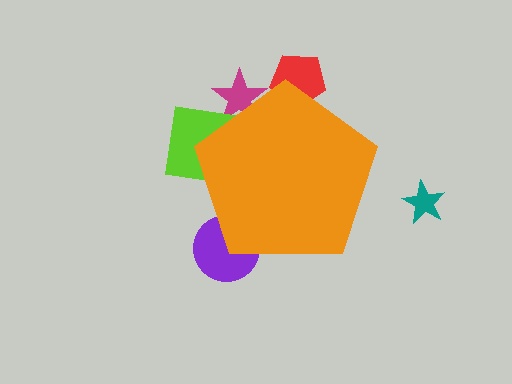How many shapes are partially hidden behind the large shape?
4 shapes are partially hidden.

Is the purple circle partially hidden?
Yes, the purple circle is partially hidden behind the orange pentagon.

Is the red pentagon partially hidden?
Yes, the red pentagon is partially hidden behind the orange pentagon.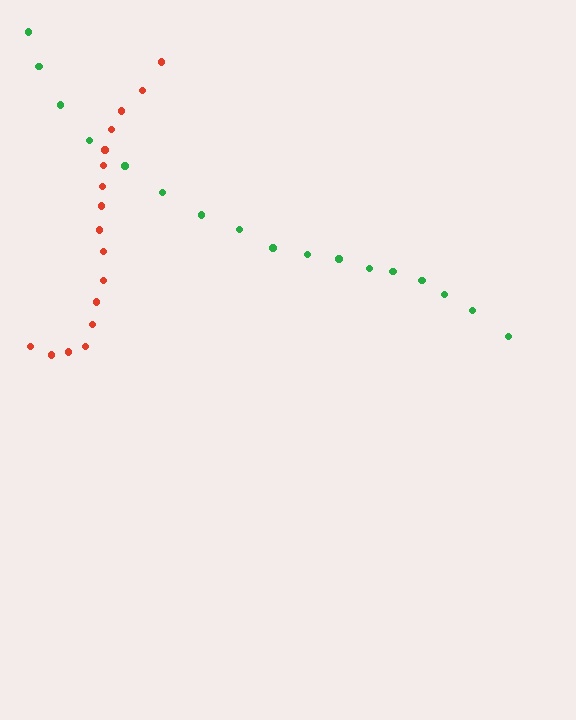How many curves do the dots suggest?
There are 2 distinct paths.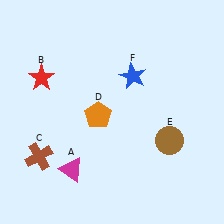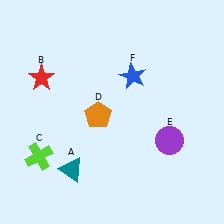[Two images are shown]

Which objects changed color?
A changed from magenta to teal. C changed from brown to lime. E changed from brown to purple.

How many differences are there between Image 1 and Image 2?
There are 3 differences between the two images.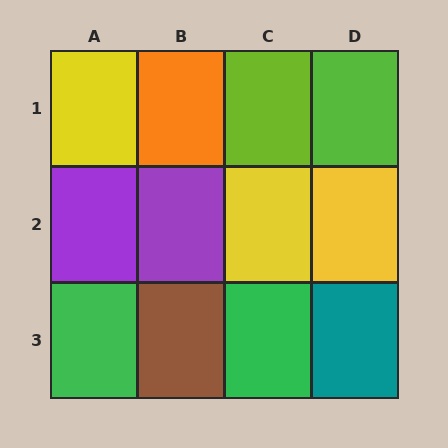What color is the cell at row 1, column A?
Yellow.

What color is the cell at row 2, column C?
Yellow.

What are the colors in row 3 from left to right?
Green, brown, green, teal.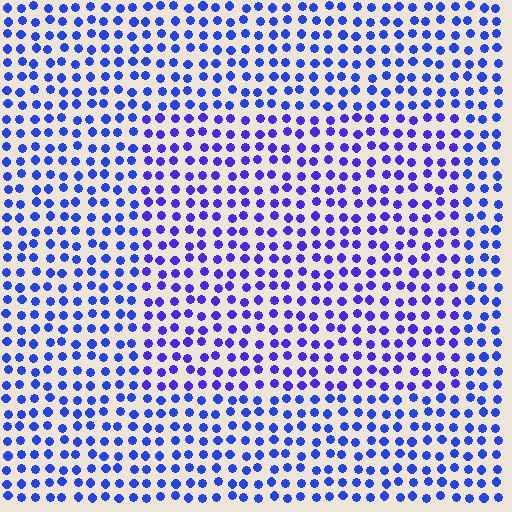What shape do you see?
I see a rectangle.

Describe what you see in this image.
The image is filled with small blue elements in a uniform arrangement. A rectangle-shaped region is visible where the elements are tinted to a slightly different hue, forming a subtle color boundary.